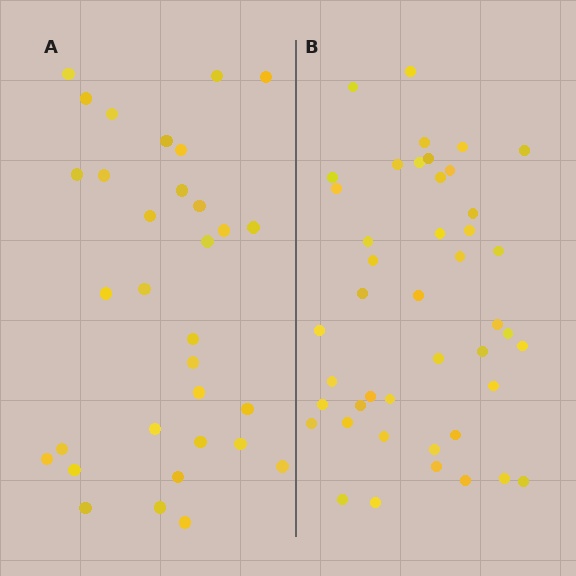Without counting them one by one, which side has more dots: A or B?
Region B (the right region) has more dots.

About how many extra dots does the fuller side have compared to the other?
Region B has roughly 12 or so more dots than region A.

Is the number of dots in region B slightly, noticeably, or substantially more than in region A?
Region B has noticeably more, but not dramatically so. The ratio is roughly 1.4 to 1.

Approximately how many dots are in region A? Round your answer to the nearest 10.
About 30 dots. (The exact count is 32, which rounds to 30.)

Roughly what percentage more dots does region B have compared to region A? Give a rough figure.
About 40% more.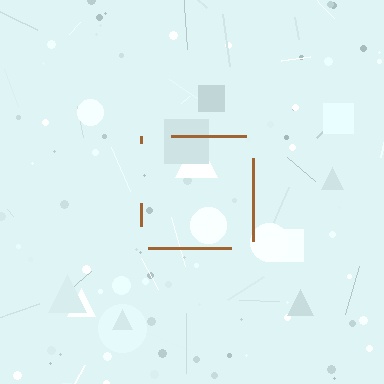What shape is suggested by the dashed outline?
The dashed outline suggests a square.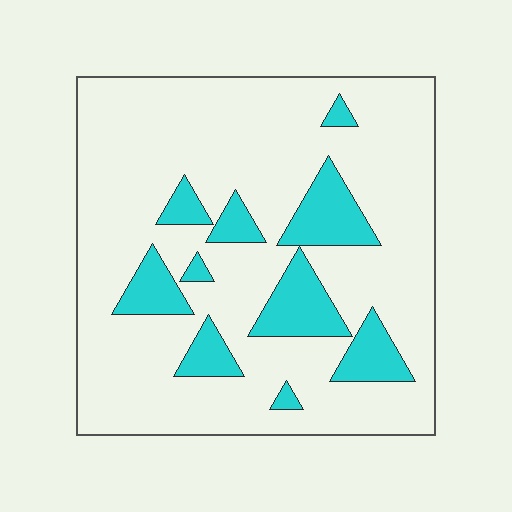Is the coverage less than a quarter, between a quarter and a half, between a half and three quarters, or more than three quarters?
Less than a quarter.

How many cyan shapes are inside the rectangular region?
10.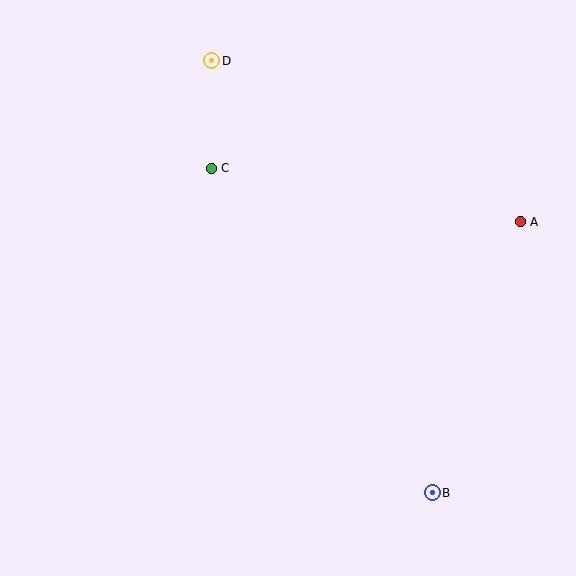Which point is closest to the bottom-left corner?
Point B is closest to the bottom-left corner.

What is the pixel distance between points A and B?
The distance between A and B is 284 pixels.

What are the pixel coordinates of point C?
Point C is at (211, 168).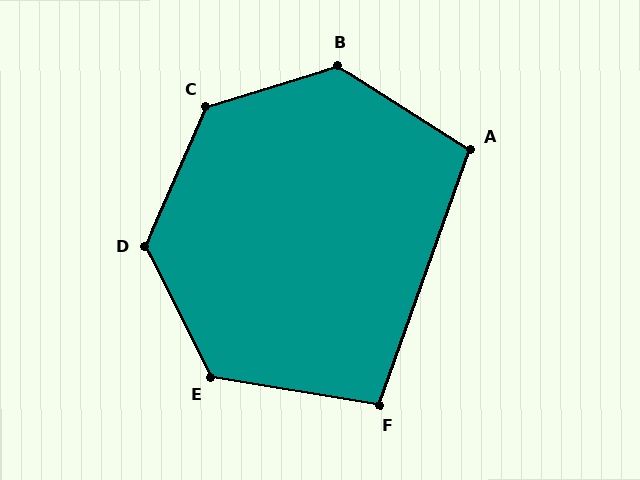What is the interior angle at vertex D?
Approximately 130 degrees (obtuse).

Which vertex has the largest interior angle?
C, at approximately 131 degrees.